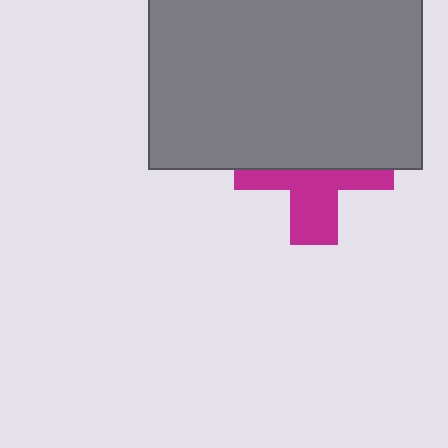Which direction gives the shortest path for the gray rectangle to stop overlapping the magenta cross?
Moving up gives the shortest separation.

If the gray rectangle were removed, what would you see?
You would see the complete magenta cross.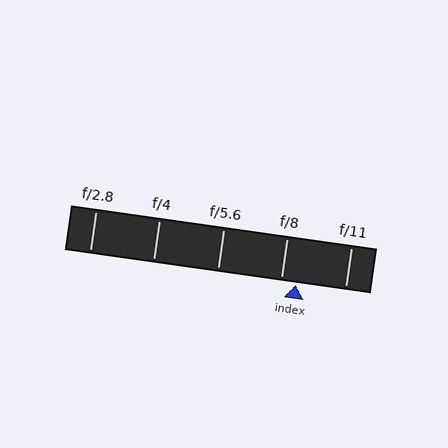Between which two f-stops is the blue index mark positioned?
The index mark is between f/8 and f/11.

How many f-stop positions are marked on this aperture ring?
There are 5 f-stop positions marked.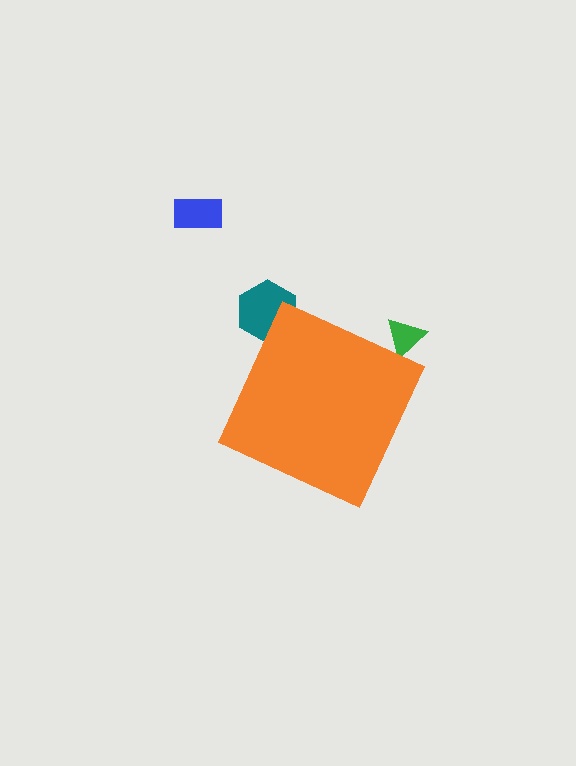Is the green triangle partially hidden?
Yes, the green triangle is partially hidden behind the orange diamond.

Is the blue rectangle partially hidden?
No, the blue rectangle is fully visible.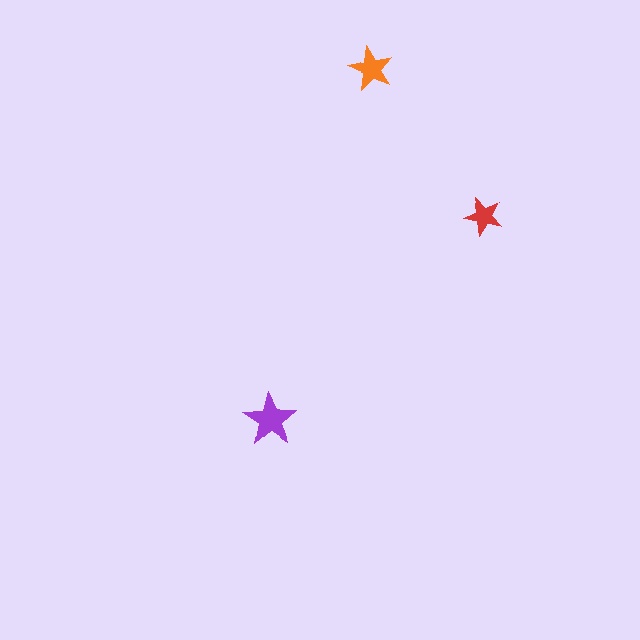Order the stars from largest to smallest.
the purple one, the orange one, the red one.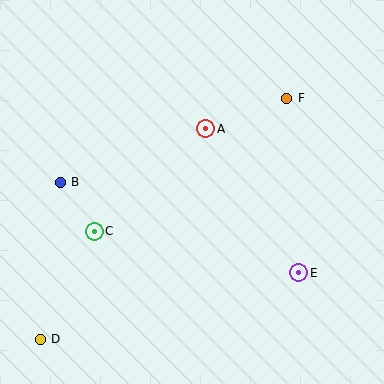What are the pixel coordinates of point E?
Point E is at (299, 273).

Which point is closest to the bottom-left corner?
Point D is closest to the bottom-left corner.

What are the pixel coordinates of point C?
Point C is at (94, 231).